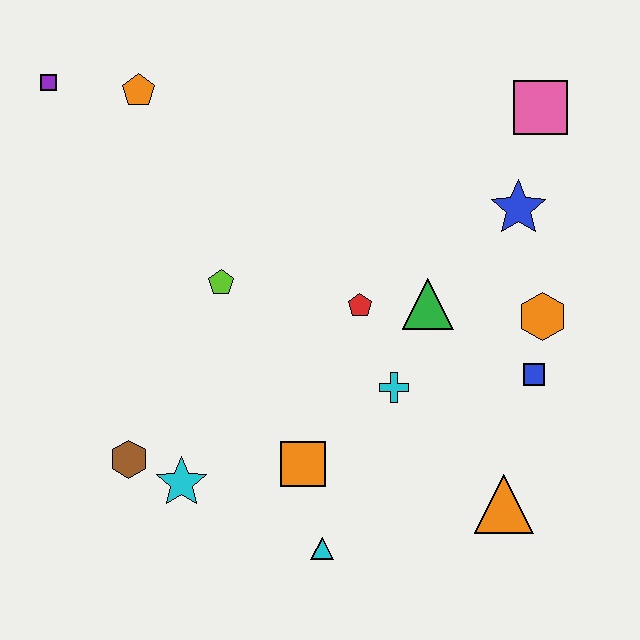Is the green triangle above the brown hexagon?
Yes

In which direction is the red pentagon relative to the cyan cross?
The red pentagon is above the cyan cross.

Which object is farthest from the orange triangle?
The purple square is farthest from the orange triangle.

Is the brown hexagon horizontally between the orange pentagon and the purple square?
Yes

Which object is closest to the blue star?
The pink square is closest to the blue star.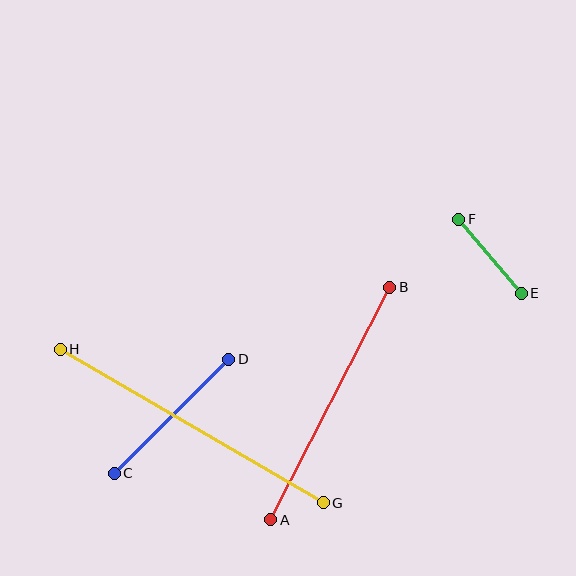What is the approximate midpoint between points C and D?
The midpoint is at approximately (172, 416) pixels.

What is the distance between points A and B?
The distance is approximately 261 pixels.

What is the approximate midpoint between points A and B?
The midpoint is at approximately (330, 403) pixels.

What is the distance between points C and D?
The distance is approximately 162 pixels.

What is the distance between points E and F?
The distance is approximately 97 pixels.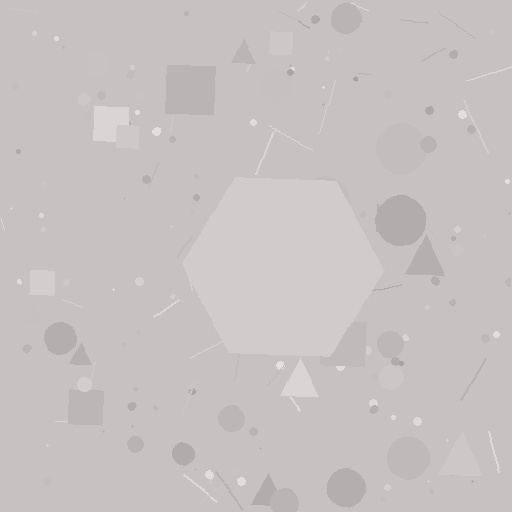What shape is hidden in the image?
A hexagon is hidden in the image.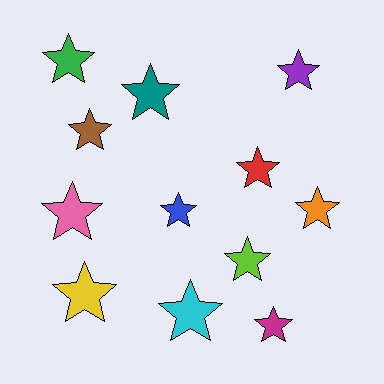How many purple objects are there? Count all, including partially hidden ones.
There is 1 purple object.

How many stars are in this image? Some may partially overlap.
There are 12 stars.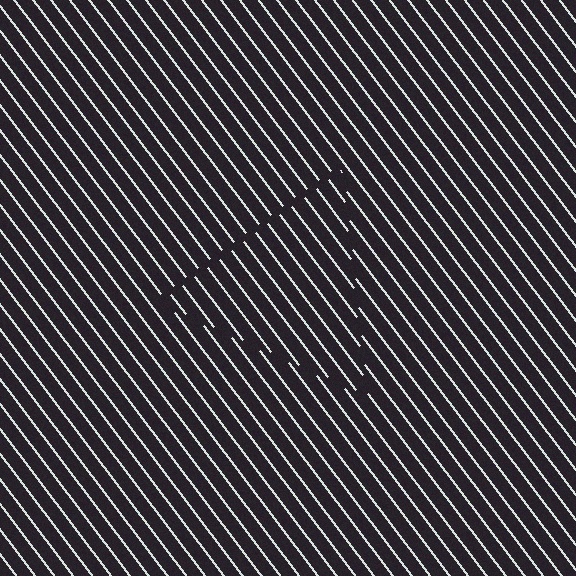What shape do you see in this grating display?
An illusory triangle. The interior of the shape contains the same grating, shifted by half a period — the contour is defined by the phase discontinuity where line-ends from the inner and outer gratings abut.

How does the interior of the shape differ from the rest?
The interior of the shape contains the same grating, shifted by half a period — the contour is defined by the phase discontinuity where line-ends from the inner and outer gratings abut.